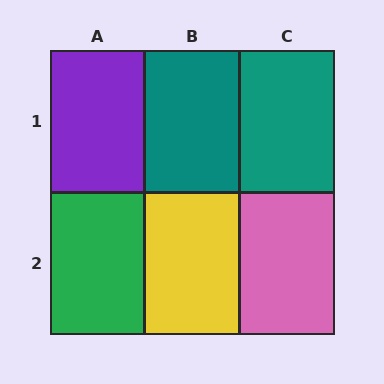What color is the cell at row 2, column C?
Pink.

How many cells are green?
1 cell is green.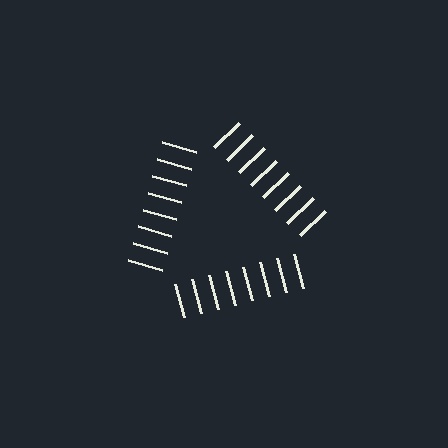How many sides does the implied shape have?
3 sides — the line-ends trace a triangle.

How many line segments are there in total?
24 — 8 along each of the 3 edges.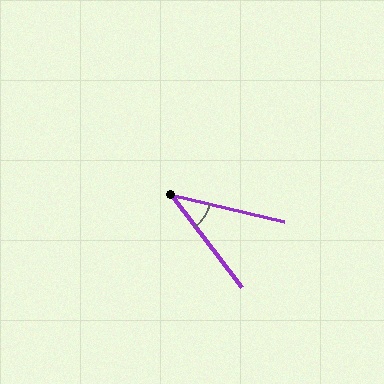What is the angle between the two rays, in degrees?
Approximately 40 degrees.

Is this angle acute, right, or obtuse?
It is acute.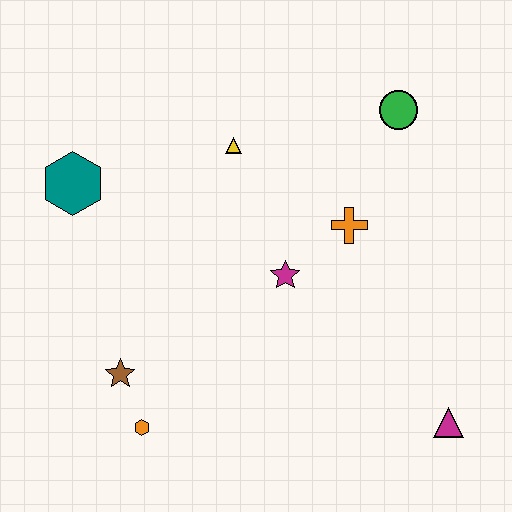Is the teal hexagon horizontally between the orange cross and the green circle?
No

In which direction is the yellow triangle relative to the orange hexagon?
The yellow triangle is above the orange hexagon.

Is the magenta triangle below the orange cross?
Yes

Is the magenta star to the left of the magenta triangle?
Yes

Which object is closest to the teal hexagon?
The yellow triangle is closest to the teal hexagon.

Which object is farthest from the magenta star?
The teal hexagon is farthest from the magenta star.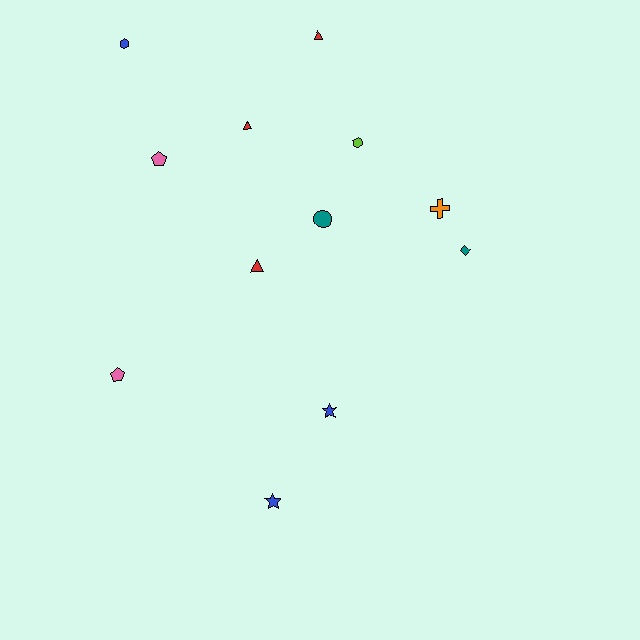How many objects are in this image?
There are 12 objects.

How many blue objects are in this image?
There are 3 blue objects.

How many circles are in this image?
There is 1 circle.